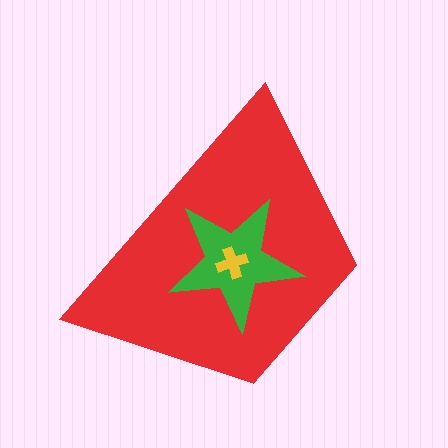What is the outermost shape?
The red trapezoid.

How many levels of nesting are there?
3.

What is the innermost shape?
The yellow cross.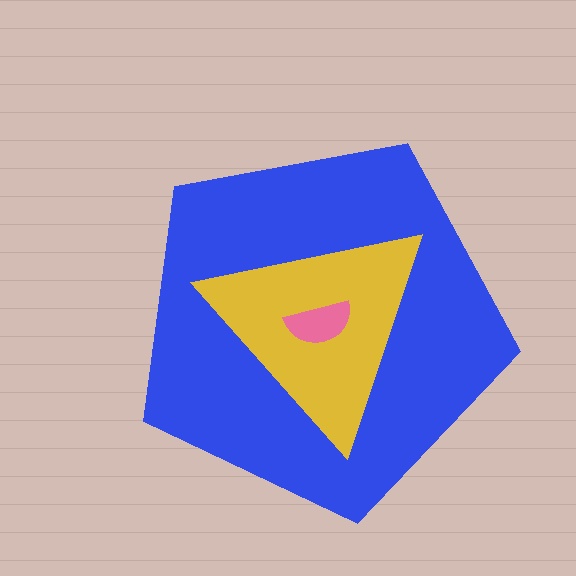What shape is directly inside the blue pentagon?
The yellow triangle.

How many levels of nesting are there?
3.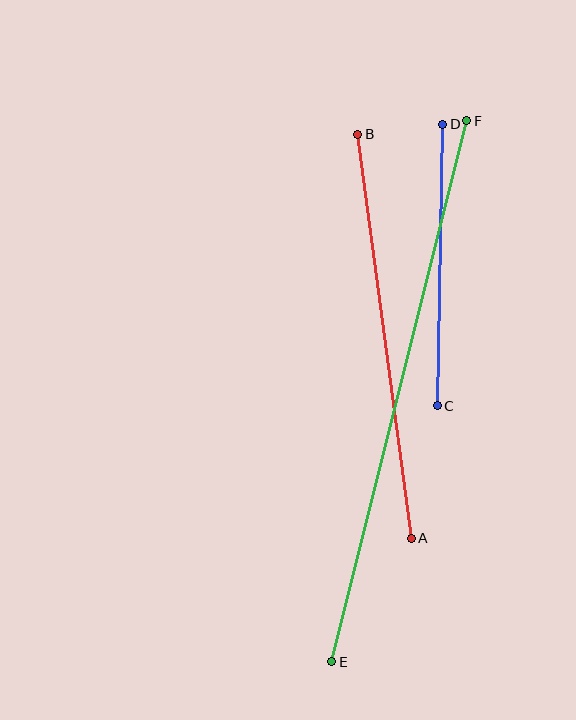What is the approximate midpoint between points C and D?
The midpoint is at approximately (440, 265) pixels.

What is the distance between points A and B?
The distance is approximately 408 pixels.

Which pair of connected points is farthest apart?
Points E and F are farthest apart.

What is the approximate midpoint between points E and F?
The midpoint is at approximately (399, 391) pixels.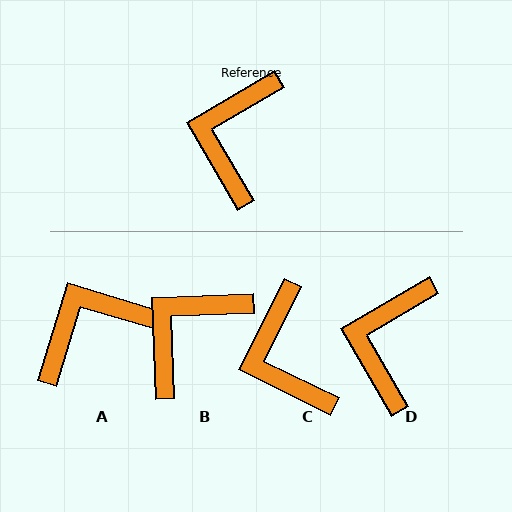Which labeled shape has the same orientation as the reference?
D.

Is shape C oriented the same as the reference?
No, it is off by about 34 degrees.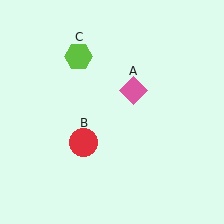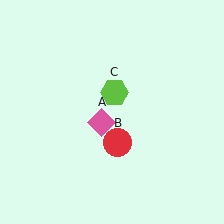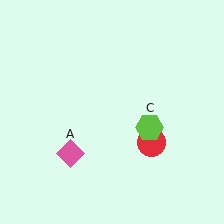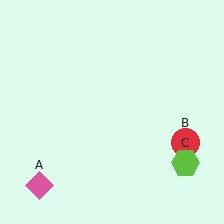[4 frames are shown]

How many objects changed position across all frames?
3 objects changed position: pink diamond (object A), red circle (object B), lime hexagon (object C).